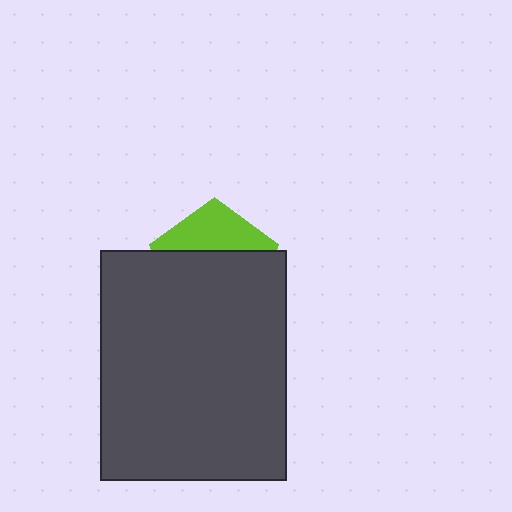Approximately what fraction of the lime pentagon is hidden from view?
Roughly 67% of the lime pentagon is hidden behind the dark gray rectangle.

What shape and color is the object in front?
The object in front is a dark gray rectangle.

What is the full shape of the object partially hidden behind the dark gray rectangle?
The partially hidden object is a lime pentagon.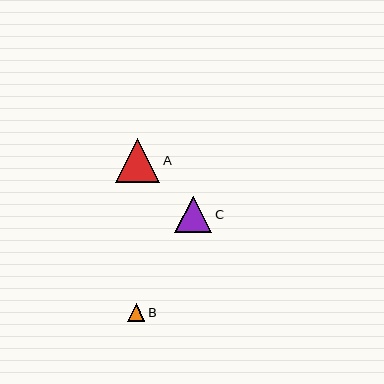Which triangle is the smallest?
Triangle B is the smallest with a size of approximately 17 pixels.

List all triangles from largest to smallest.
From largest to smallest: A, C, B.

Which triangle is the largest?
Triangle A is the largest with a size of approximately 44 pixels.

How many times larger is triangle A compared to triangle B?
Triangle A is approximately 2.6 times the size of triangle B.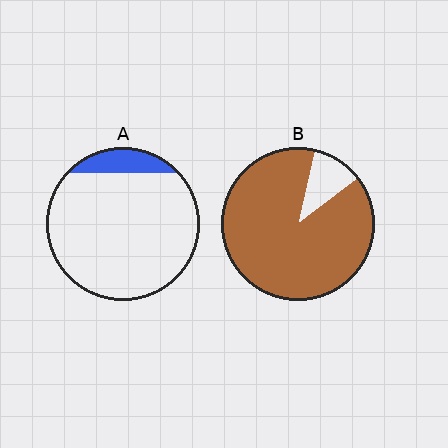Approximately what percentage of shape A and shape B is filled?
A is approximately 10% and B is approximately 90%.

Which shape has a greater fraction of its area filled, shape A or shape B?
Shape B.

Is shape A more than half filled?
No.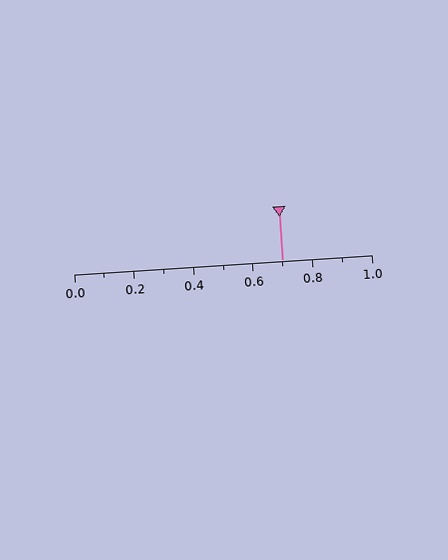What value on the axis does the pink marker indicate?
The marker indicates approximately 0.7.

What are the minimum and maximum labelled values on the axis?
The axis runs from 0.0 to 1.0.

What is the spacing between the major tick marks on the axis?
The major ticks are spaced 0.2 apart.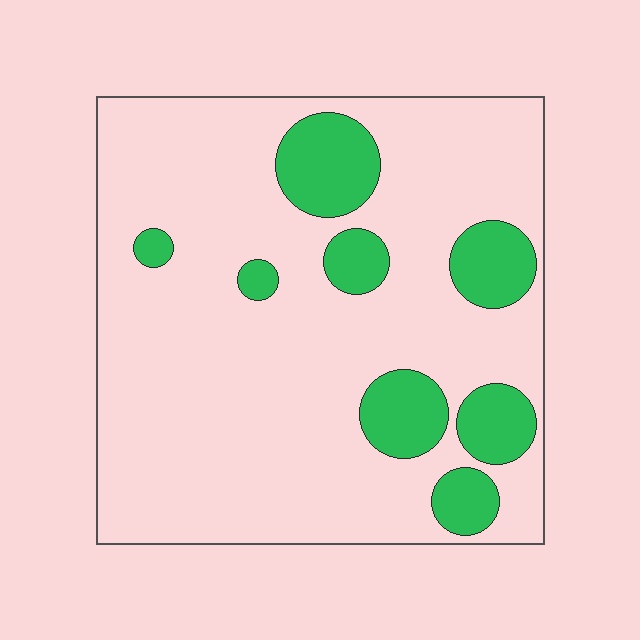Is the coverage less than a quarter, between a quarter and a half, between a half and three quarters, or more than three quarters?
Less than a quarter.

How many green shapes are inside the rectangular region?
8.